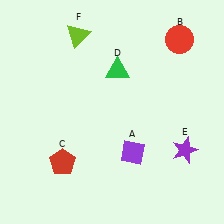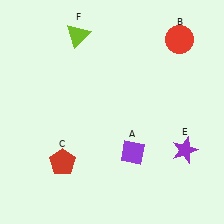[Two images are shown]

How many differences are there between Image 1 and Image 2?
There is 1 difference between the two images.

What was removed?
The green triangle (D) was removed in Image 2.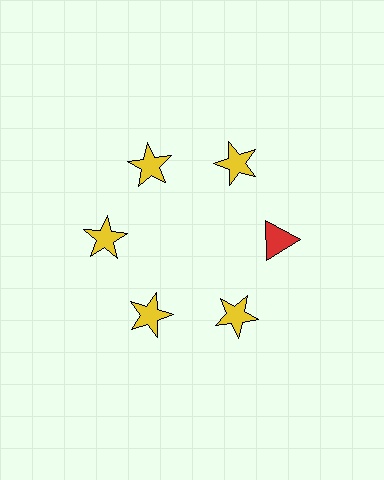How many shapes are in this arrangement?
There are 6 shapes arranged in a ring pattern.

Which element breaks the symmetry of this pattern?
The red triangle at roughly the 3 o'clock position breaks the symmetry. All other shapes are yellow stars.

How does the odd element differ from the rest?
It differs in both color (red instead of yellow) and shape (triangle instead of star).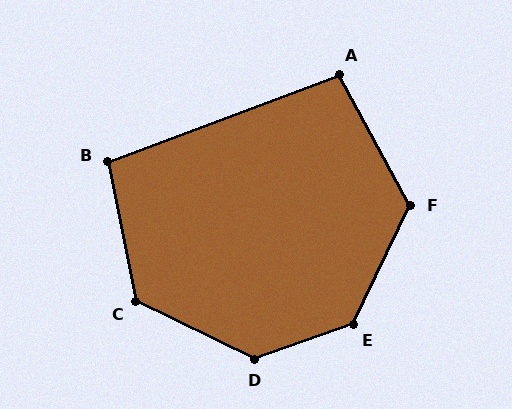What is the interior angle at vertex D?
Approximately 135 degrees (obtuse).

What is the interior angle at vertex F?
Approximately 126 degrees (obtuse).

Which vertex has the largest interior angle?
E, at approximately 135 degrees.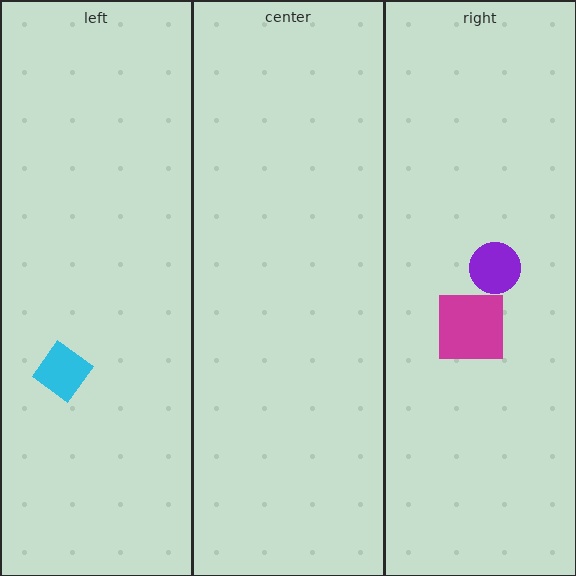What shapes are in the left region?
The cyan diamond.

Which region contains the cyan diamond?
The left region.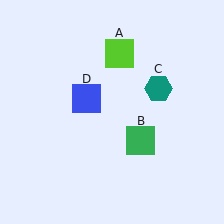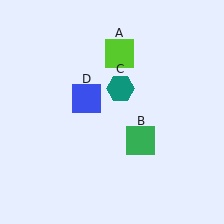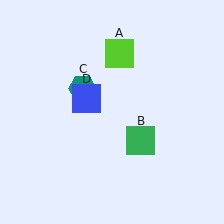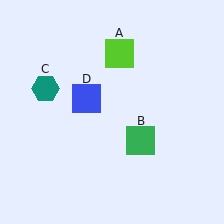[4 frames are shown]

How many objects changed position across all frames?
1 object changed position: teal hexagon (object C).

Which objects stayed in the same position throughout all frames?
Lime square (object A) and green square (object B) and blue square (object D) remained stationary.